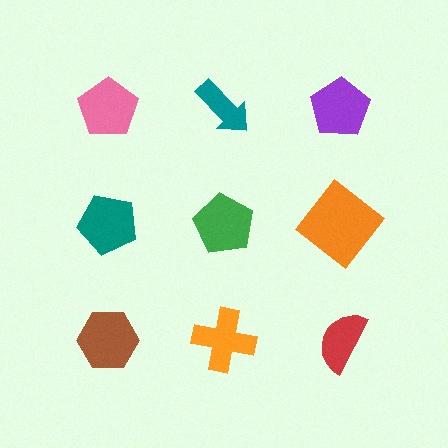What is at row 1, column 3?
A purple pentagon.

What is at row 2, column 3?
An orange diamond.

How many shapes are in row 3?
3 shapes.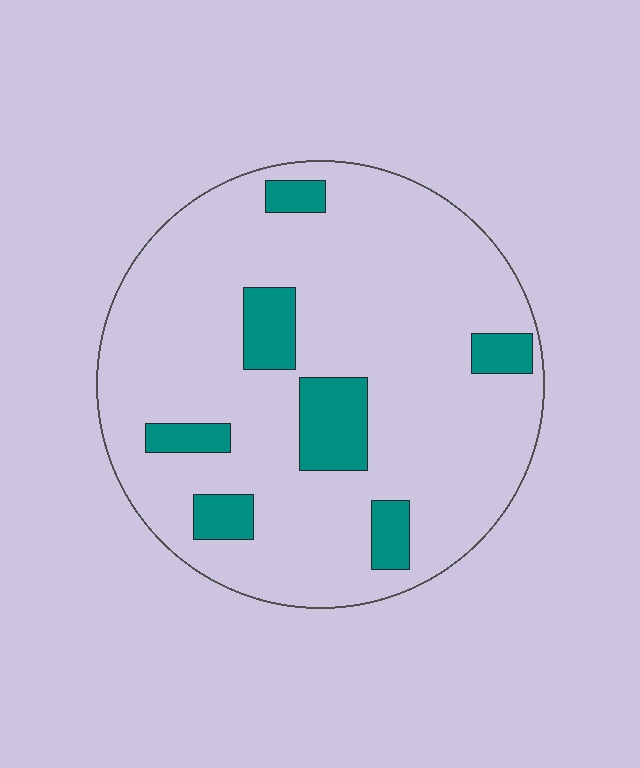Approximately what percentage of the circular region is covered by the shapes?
Approximately 15%.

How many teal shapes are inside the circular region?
7.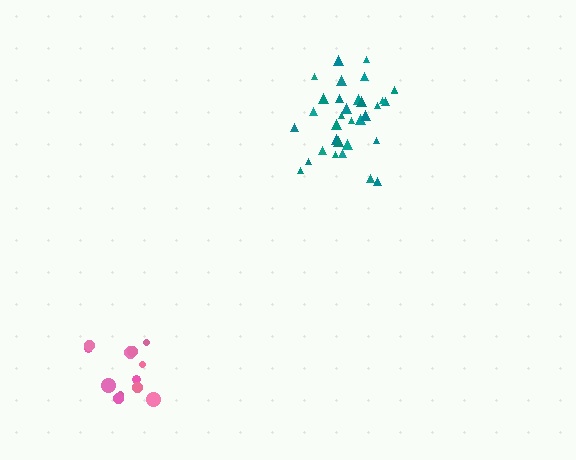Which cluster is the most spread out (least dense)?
Pink.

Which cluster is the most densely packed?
Teal.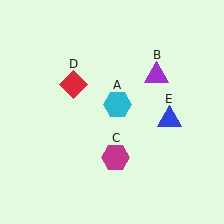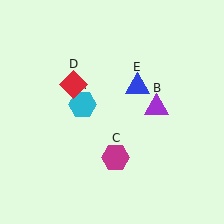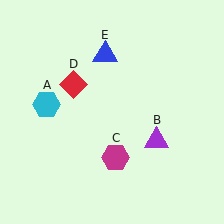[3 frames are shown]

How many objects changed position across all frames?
3 objects changed position: cyan hexagon (object A), purple triangle (object B), blue triangle (object E).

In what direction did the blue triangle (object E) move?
The blue triangle (object E) moved up and to the left.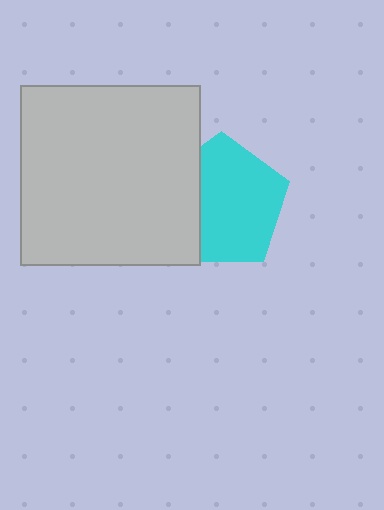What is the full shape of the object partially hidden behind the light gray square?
The partially hidden object is a cyan pentagon.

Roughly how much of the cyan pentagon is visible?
Most of it is visible (roughly 69%).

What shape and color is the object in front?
The object in front is a light gray square.